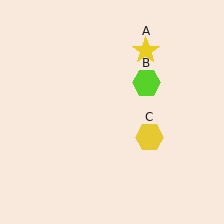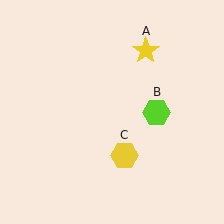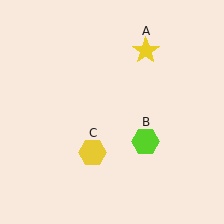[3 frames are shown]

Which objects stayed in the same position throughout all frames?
Yellow star (object A) remained stationary.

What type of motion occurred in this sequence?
The lime hexagon (object B), yellow hexagon (object C) rotated clockwise around the center of the scene.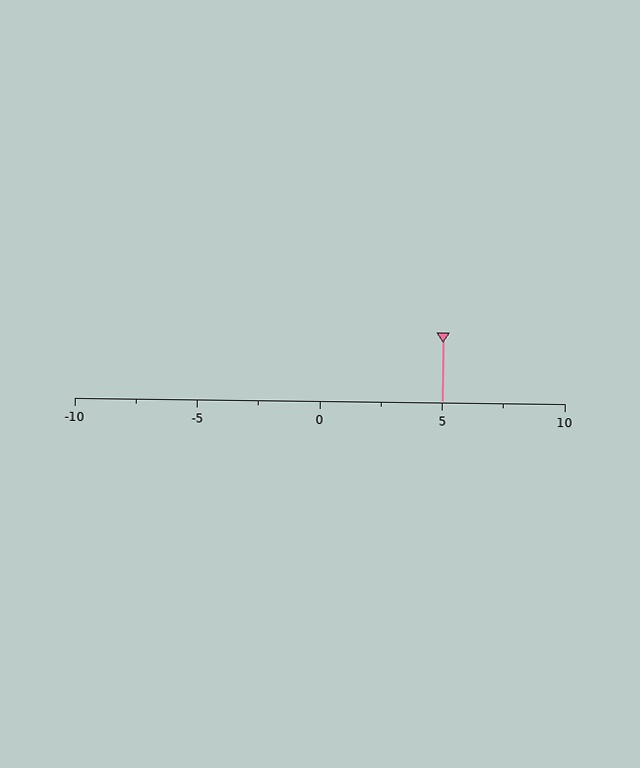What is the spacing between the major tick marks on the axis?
The major ticks are spaced 5 apart.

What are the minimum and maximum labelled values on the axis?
The axis runs from -10 to 10.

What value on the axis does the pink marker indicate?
The marker indicates approximately 5.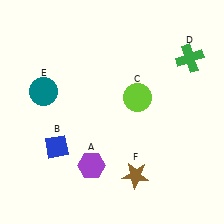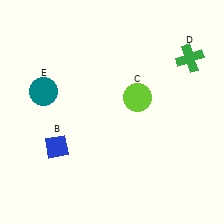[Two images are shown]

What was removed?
The purple hexagon (A), the brown star (F) were removed in Image 2.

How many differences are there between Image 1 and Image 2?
There are 2 differences between the two images.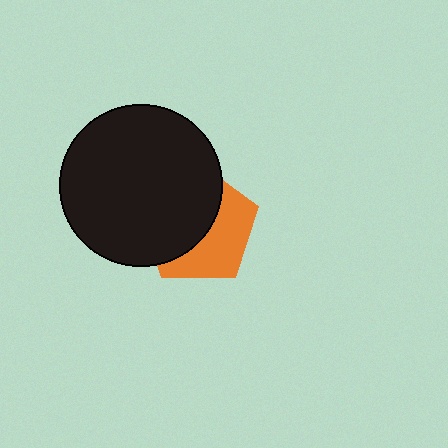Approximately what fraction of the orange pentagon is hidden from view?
Roughly 55% of the orange pentagon is hidden behind the black circle.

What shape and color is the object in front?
The object in front is a black circle.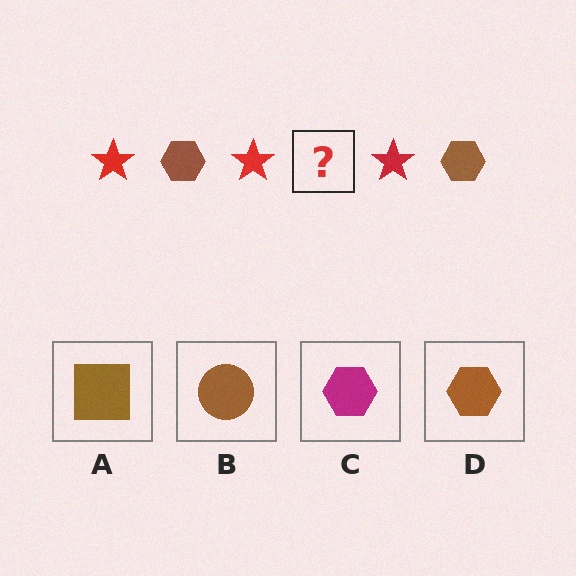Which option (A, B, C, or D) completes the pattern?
D.